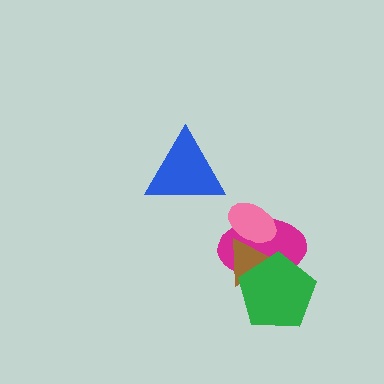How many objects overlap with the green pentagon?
2 objects overlap with the green pentagon.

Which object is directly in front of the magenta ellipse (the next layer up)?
The brown triangle is directly in front of the magenta ellipse.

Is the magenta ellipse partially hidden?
Yes, it is partially covered by another shape.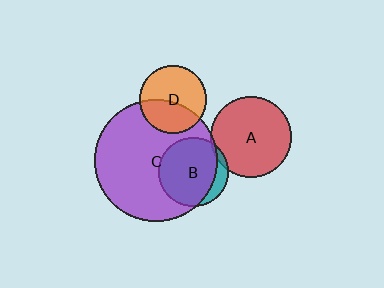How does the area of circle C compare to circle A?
Approximately 2.3 times.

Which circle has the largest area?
Circle C (purple).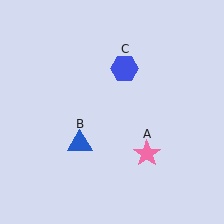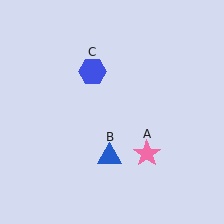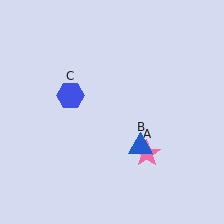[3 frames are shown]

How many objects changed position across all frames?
2 objects changed position: blue triangle (object B), blue hexagon (object C).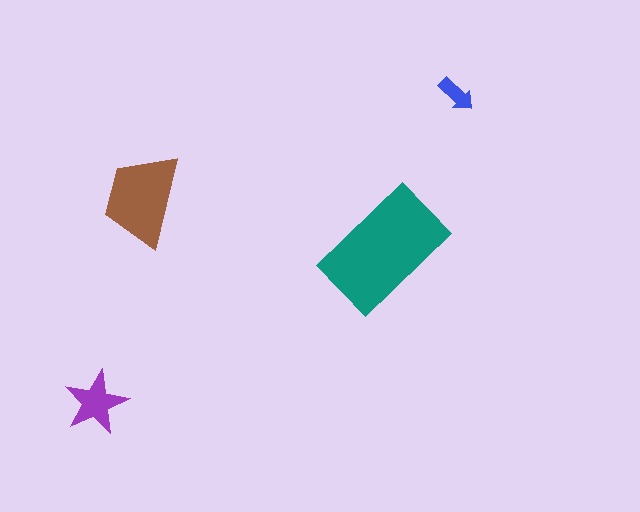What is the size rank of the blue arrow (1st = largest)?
4th.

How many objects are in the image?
There are 4 objects in the image.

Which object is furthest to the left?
The purple star is leftmost.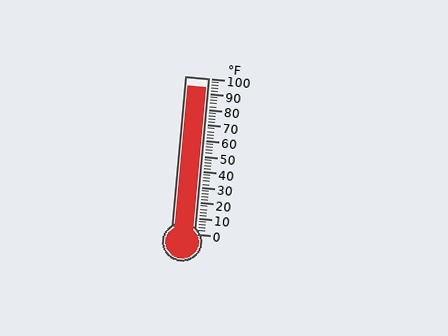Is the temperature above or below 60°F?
The temperature is above 60°F.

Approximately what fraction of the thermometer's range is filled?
The thermometer is filled to approximately 95% of its range.